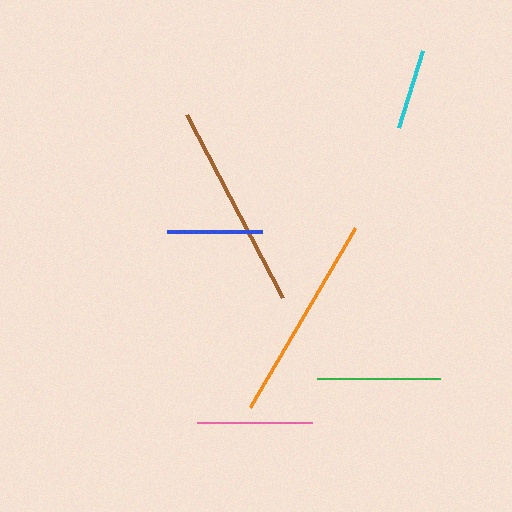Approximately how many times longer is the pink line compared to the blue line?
The pink line is approximately 1.2 times the length of the blue line.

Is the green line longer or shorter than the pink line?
The green line is longer than the pink line.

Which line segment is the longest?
The orange line is the longest at approximately 207 pixels.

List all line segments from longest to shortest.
From longest to shortest: orange, brown, green, pink, blue, cyan.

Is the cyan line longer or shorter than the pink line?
The pink line is longer than the cyan line.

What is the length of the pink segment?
The pink segment is approximately 114 pixels long.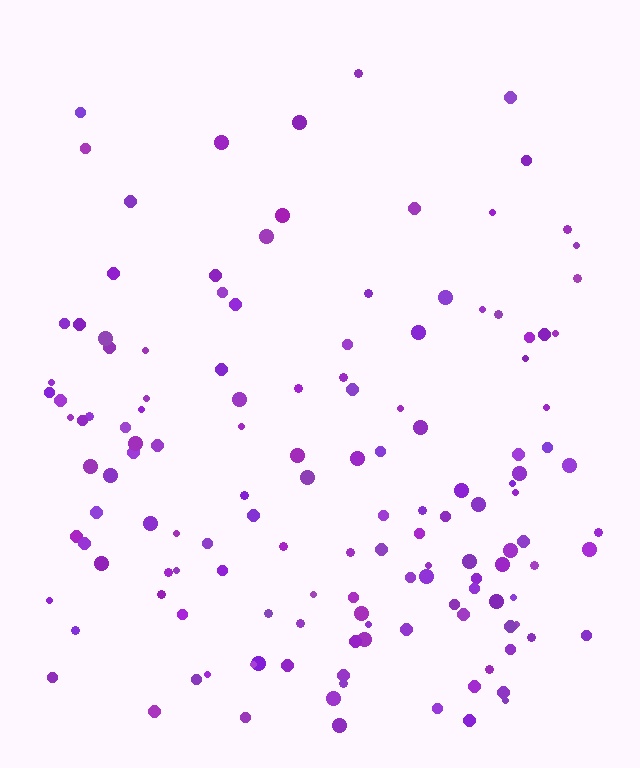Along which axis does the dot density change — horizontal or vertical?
Vertical.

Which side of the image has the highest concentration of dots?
The bottom.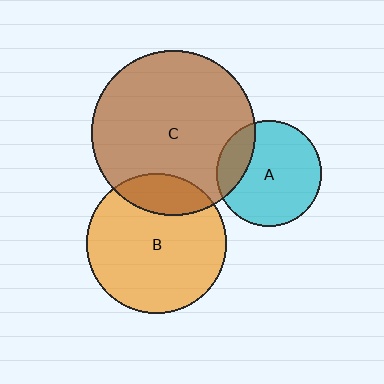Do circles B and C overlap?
Yes.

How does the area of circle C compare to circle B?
Approximately 1.4 times.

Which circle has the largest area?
Circle C (brown).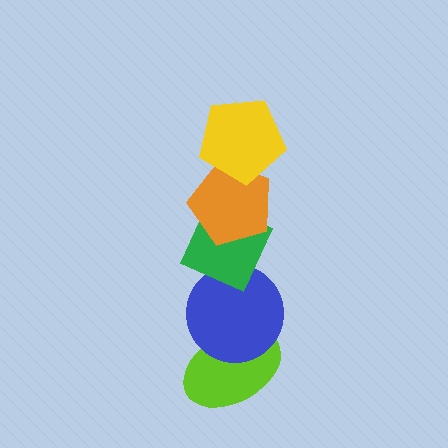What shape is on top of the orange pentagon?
The yellow pentagon is on top of the orange pentagon.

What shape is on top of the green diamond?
The orange pentagon is on top of the green diamond.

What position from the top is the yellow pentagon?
The yellow pentagon is 1st from the top.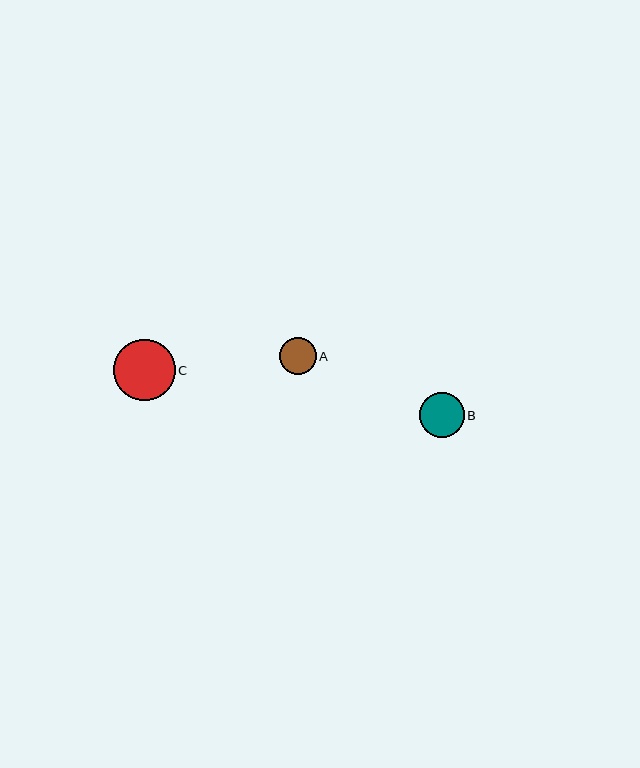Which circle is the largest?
Circle C is the largest with a size of approximately 62 pixels.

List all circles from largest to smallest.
From largest to smallest: C, B, A.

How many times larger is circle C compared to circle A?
Circle C is approximately 1.7 times the size of circle A.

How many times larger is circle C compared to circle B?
Circle C is approximately 1.4 times the size of circle B.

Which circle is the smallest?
Circle A is the smallest with a size of approximately 37 pixels.